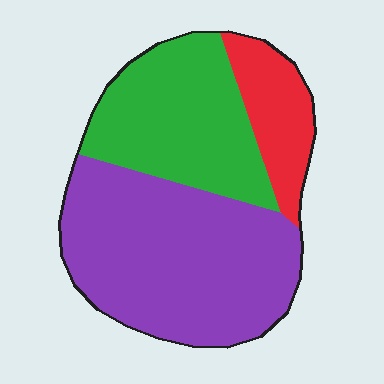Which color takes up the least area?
Red, at roughly 15%.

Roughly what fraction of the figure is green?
Green covers 33% of the figure.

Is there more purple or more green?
Purple.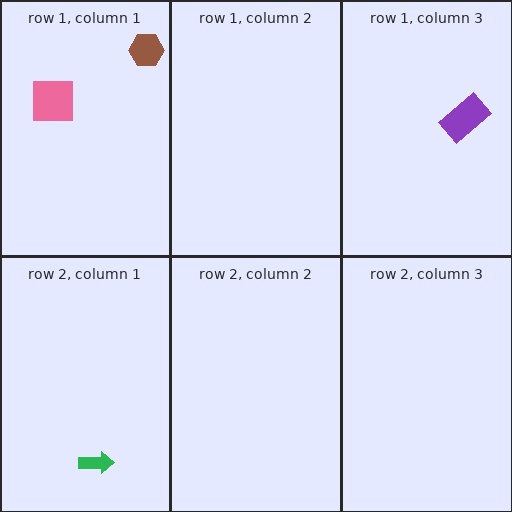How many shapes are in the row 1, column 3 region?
1.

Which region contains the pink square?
The row 1, column 1 region.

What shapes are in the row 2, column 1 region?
The green arrow.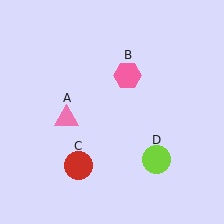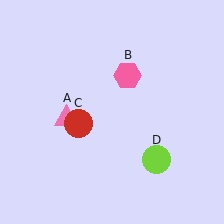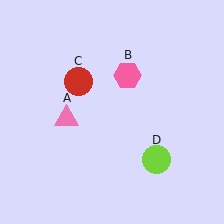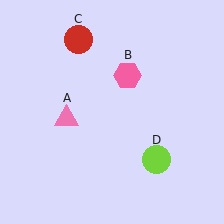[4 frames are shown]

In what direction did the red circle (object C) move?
The red circle (object C) moved up.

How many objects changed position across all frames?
1 object changed position: red circle (object C).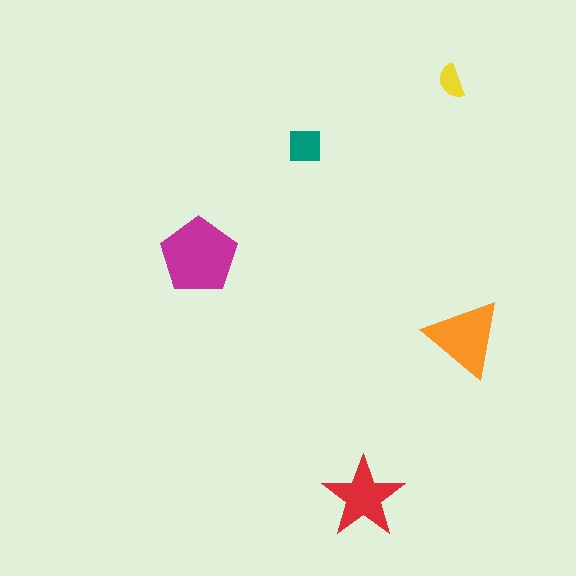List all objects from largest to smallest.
The magenta pentagon, the orange triangle, the red star, the teal square, the yellow semicircle.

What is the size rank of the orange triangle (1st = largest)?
2nd.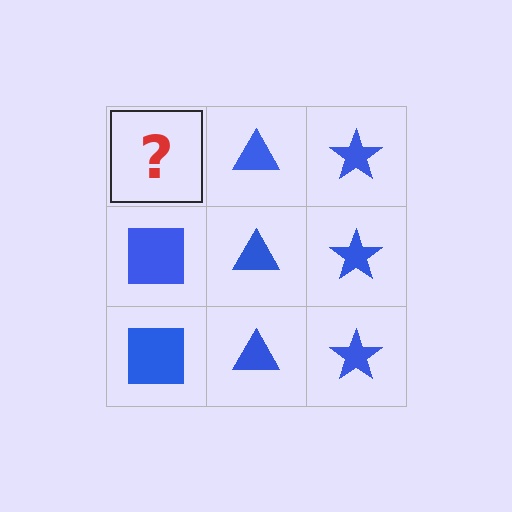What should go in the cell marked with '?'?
The missing cell should contain a blue square.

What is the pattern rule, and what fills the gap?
The rule is that each column has a consistent shape. The gap should be filled with a blue square.